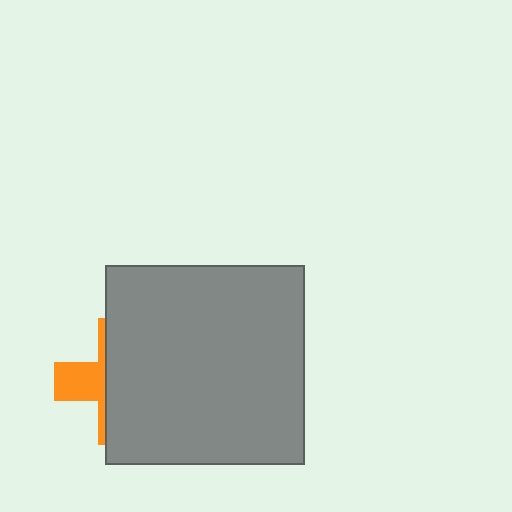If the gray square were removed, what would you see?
You would see the complete orange cross.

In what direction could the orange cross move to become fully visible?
The orange cross could move left. That would shift it out from behind the gray square entirely.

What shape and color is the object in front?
The object in front is a gray square.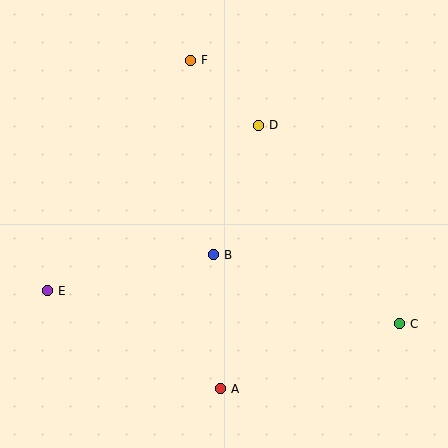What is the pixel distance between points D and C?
The distance between D and C is 244 pixels.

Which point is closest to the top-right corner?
Point D is closest to the top-right corner.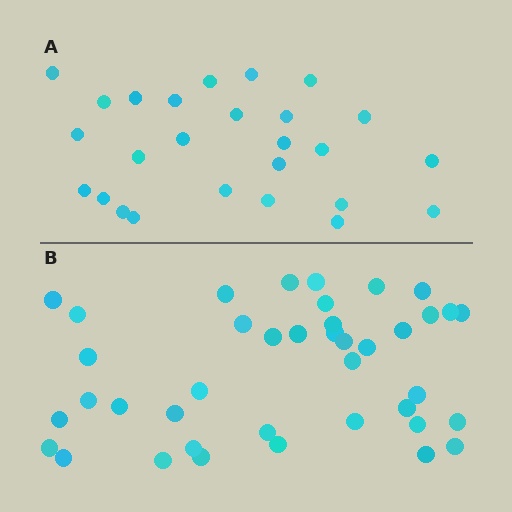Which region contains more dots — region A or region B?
Region B (the bottom region) has more dots.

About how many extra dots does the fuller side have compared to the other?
Region B has approximately 15 more dots than region A.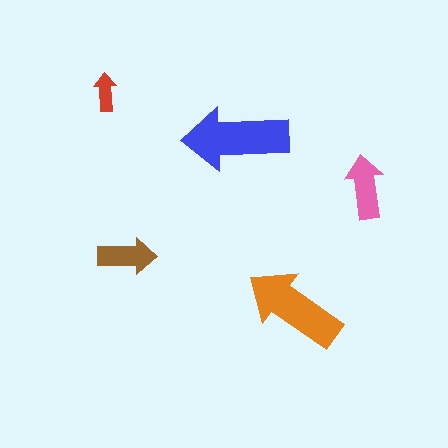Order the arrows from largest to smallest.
the blue one, the orange one, the pink one, the brown one, the red one.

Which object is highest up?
The red arrow is topmost.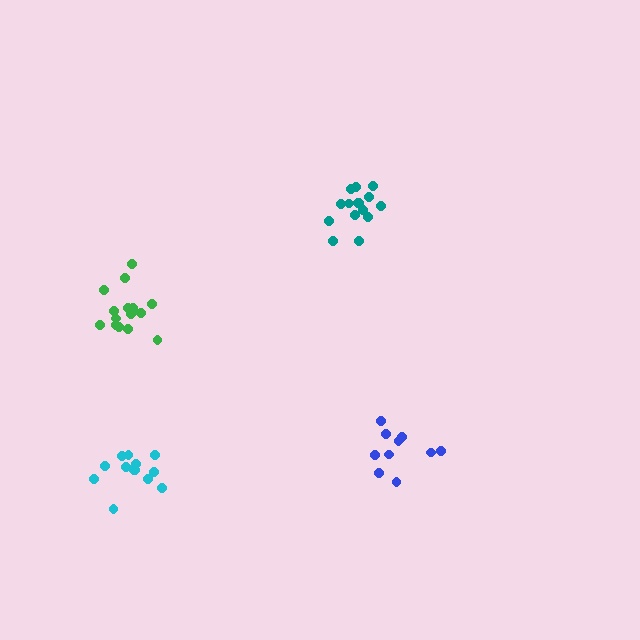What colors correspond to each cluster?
The clusters are colored: cyan, green, teal, blue.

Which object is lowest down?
The cyan cluster is bottommost.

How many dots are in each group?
Group 1: 13 dots, Group 2: 15 dots, Group 3: 15 dots, Group 4: 10 dots (53 total).